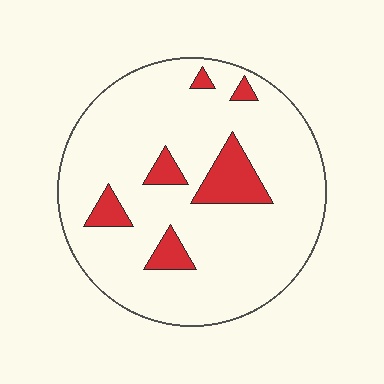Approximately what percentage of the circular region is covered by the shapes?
Approximately 15%.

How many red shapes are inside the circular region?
6.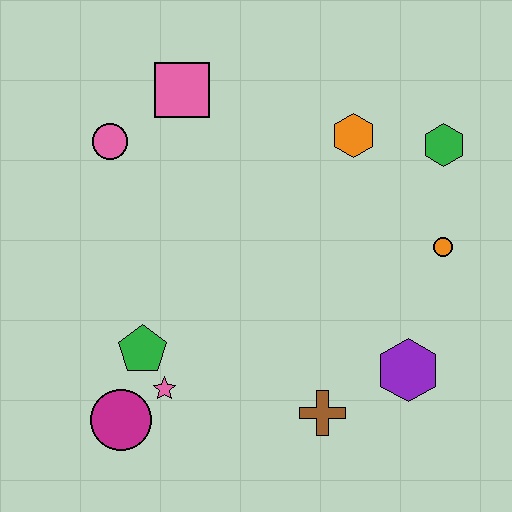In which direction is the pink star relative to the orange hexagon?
The pink star is below the orange hexagon.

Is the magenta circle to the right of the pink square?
No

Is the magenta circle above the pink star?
No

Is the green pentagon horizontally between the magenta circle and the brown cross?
Yes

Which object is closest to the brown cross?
The purple hexagon is closest to the brown cross.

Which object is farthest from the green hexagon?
The magenta circle is farthest from the green hexagon.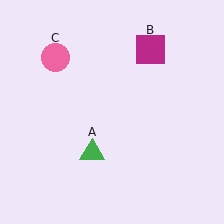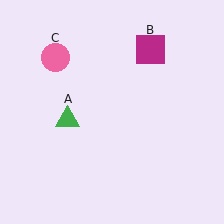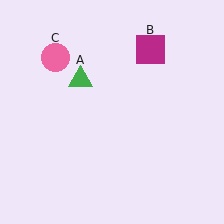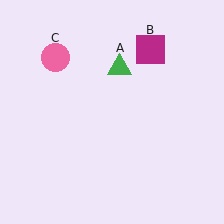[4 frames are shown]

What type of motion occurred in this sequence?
The green triangle (object A) rotated clockwise around the center of the scene.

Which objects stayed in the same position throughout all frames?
Magenta square (object B) and pink circle (object C) remained stationary.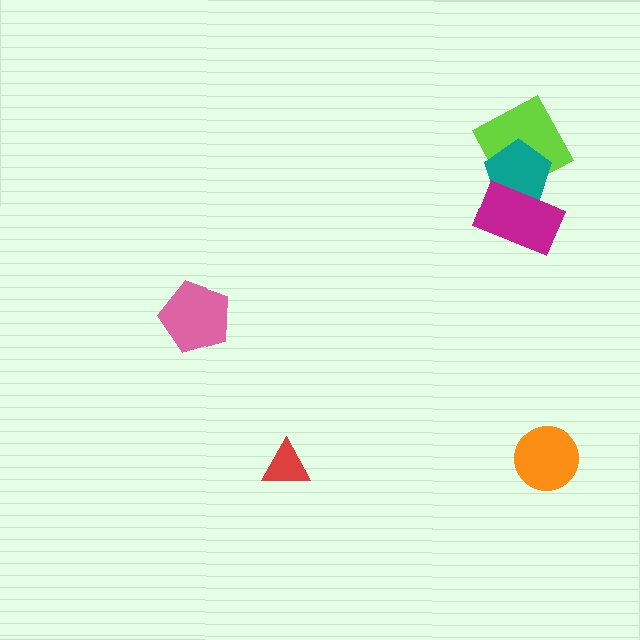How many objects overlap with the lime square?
1 object overlaps with the lime square.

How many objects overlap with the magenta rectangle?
1 object overlaps with the magenta rectangle.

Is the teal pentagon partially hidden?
Yes, it is partially covered by another shape.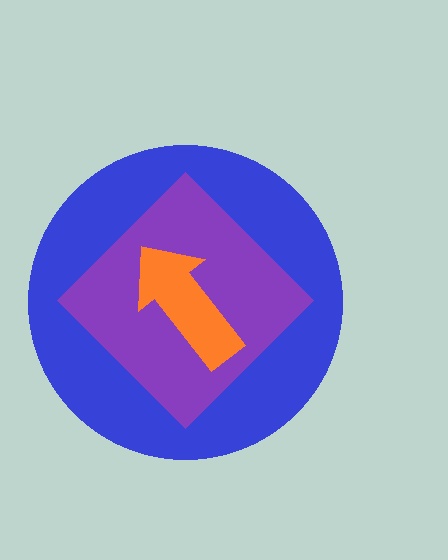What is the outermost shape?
The blue circle.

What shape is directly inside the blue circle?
The purple diamond.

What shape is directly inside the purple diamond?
The orange arrow.